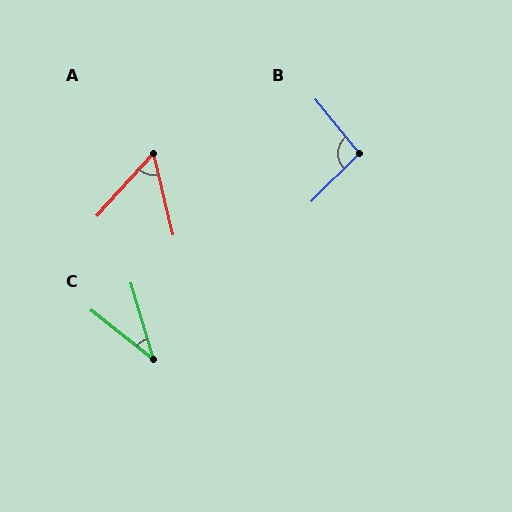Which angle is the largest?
B, at approximately 96 degrees.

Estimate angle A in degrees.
Approximately 56 degrees.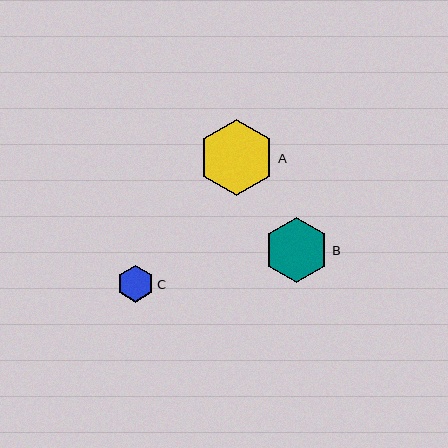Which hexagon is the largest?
Hexagon A is the largest with a size of approximately 76 pixels.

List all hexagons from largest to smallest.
From largest to smallest: A, B, C.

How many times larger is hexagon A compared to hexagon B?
Hexagon A is approximately 1.2 times the size of hexagon B.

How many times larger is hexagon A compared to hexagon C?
Hexagon A is approximately 2.1 times the size of hexagon C.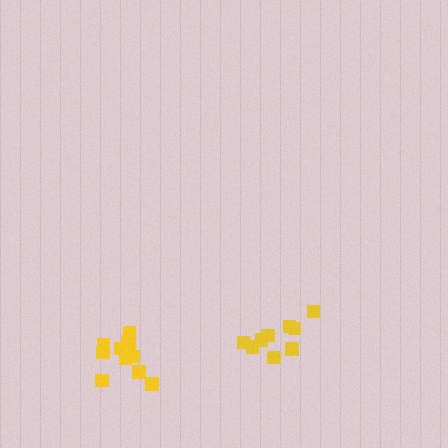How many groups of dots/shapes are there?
There are 2 groups.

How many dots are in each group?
Group 1: 12 dots, Group 2: 9 dots (21 total).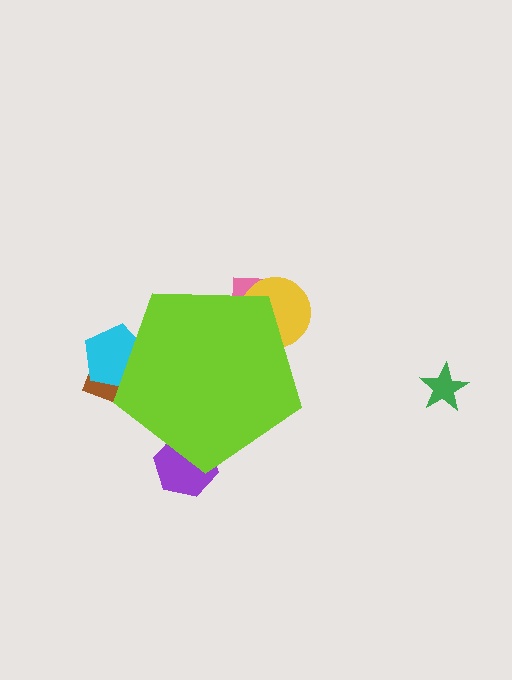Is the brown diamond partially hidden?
Yes, the brown diamond is partially hidden behind the lime pentagon.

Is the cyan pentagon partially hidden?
Yes, the cyan pentagon is partially hidden behind the lime pentagon.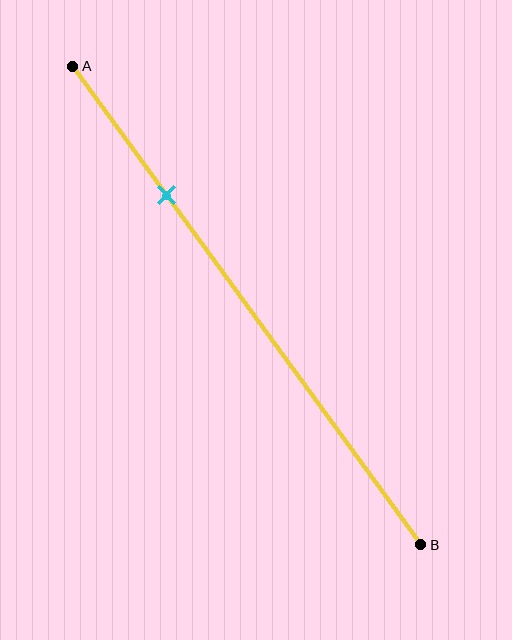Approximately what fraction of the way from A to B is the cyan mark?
The cyan mark is approximately 25% of the way from A to B.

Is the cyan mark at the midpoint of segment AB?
No, the mark is at about 25% from A, not at the 50% midpoint.